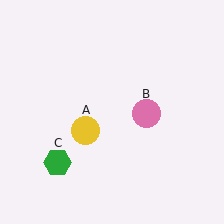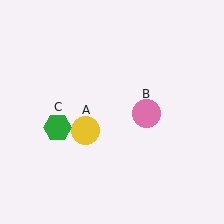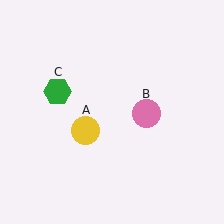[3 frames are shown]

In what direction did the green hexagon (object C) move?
The green hexagon (object C) moved up.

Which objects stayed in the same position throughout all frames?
Yellow circle (object A) and pink circle (object B) remained stationary.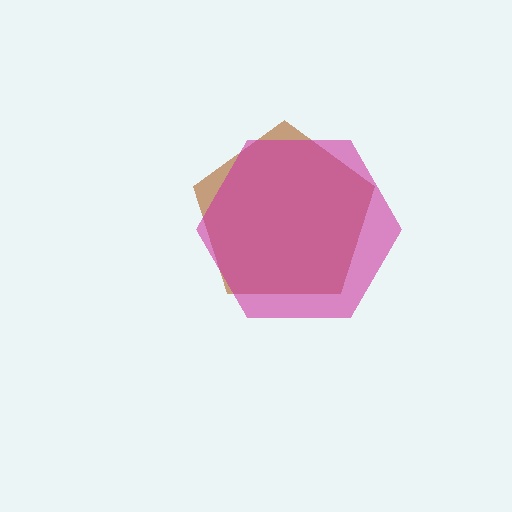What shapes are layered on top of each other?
The layered shapes are: a brown pentagon, a magenta hexagon.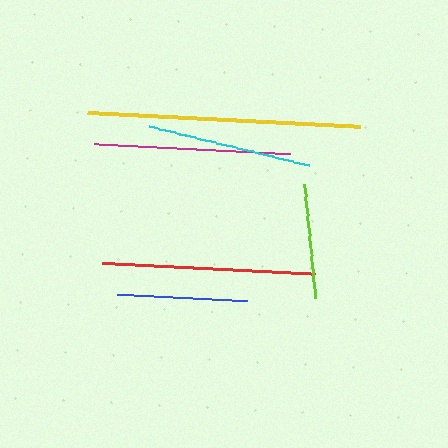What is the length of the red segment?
The red segment is approximately 213 pixels long.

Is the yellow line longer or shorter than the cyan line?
The yellow line is longer than the cyan line.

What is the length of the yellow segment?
The yellow segment is approximately 274 pixels long.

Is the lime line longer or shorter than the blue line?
The blue line is longer than the lime line.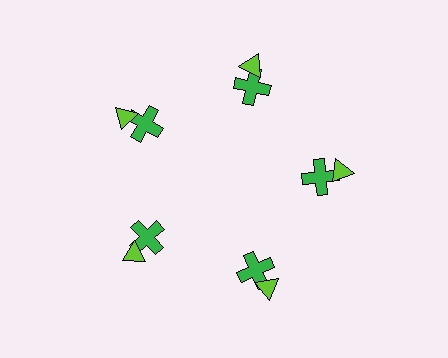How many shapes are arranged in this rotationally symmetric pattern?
There are 10 shapes, arranged in 5 groups of 2.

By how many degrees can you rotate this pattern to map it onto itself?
The pattern maps onto itself every 72 degrees of rotation.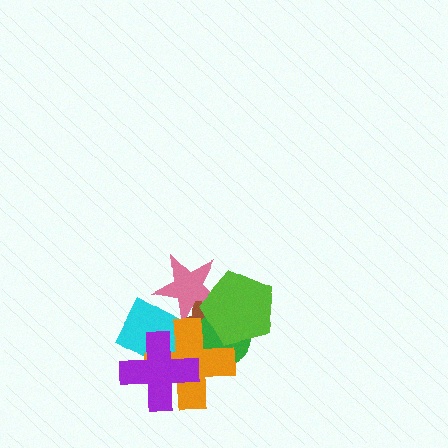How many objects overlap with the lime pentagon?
4 objects overlap with the lime pentagon.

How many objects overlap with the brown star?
6 objects overlap with the brown star.